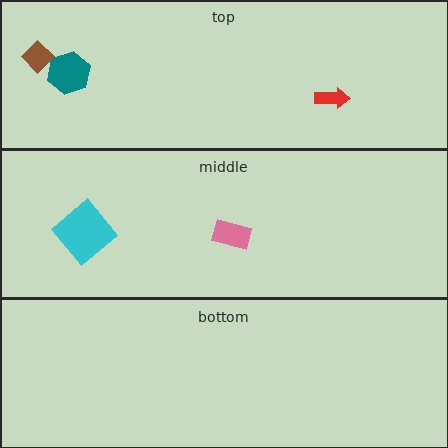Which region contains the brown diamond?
The top region.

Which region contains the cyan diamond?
The middle region.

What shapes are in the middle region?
The pink rectangle, the cyan diamond.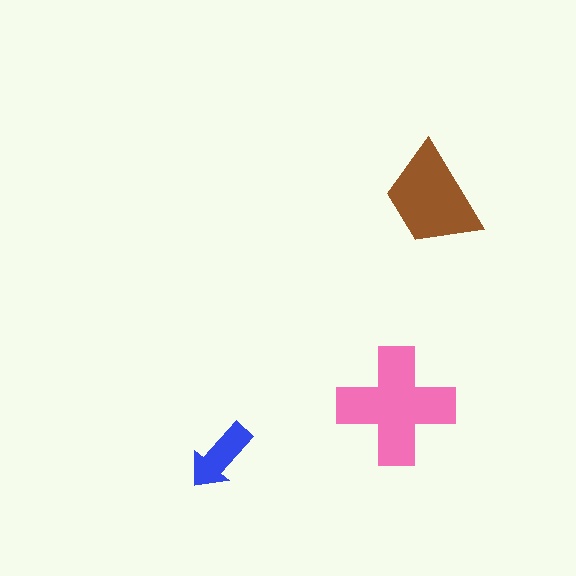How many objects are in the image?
There are 3 objects in the image.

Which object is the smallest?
The blue arrow.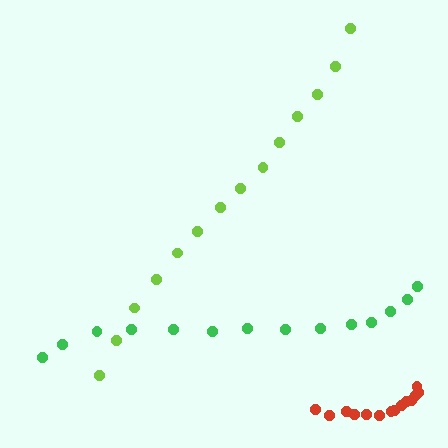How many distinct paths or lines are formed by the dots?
There are 3 distinct paths.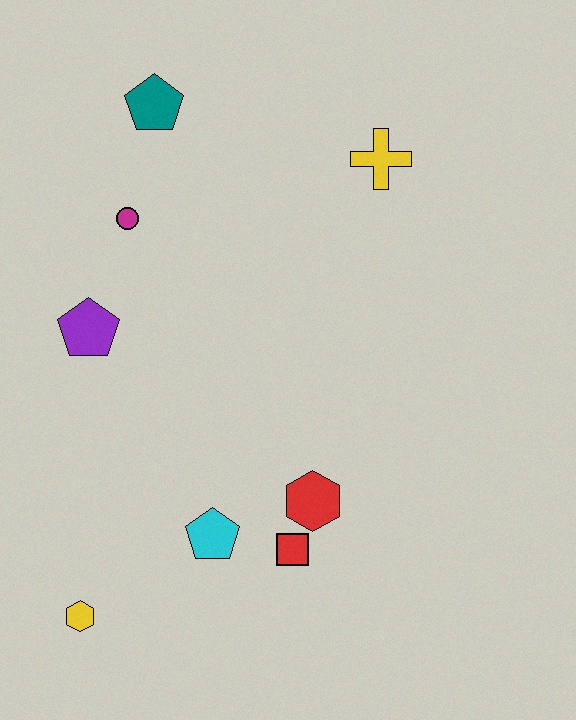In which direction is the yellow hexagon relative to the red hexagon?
The yellow hexagon is to the left of the red hexagon.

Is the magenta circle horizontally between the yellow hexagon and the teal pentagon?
Yes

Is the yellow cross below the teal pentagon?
Yes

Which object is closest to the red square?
The red hexagon is closest to the red square.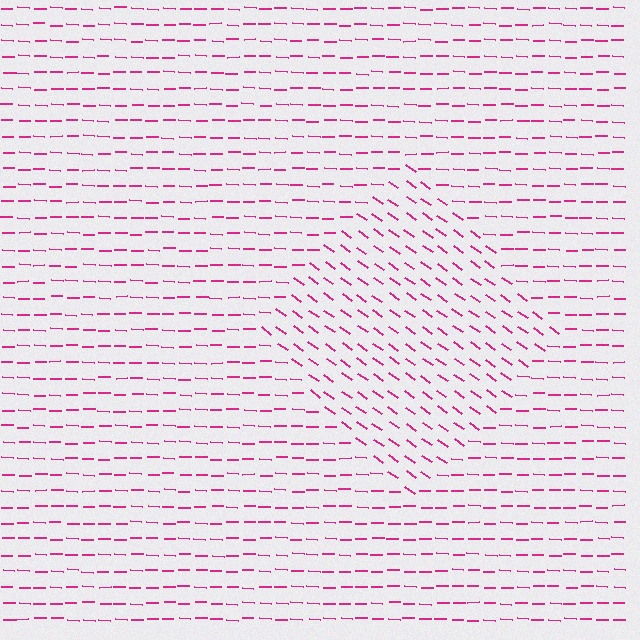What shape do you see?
I see a diamond.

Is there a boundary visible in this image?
Yes, there is a texture boundary formed by a change in line orientation.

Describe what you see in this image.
The image is filled with small magenta line segments. A diamond region in the image has lines oriented differently from the surrounding lines, creating a visible texture boundary.